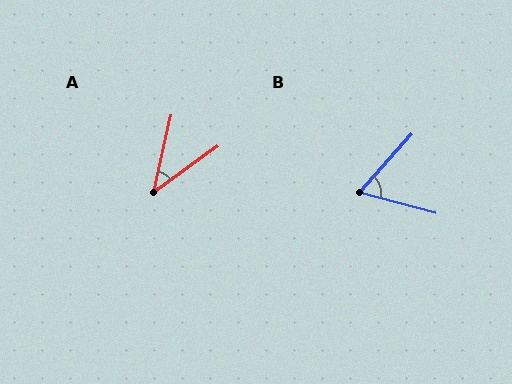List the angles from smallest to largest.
A (42°), B (63°).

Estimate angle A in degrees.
Approximately 42 degrees.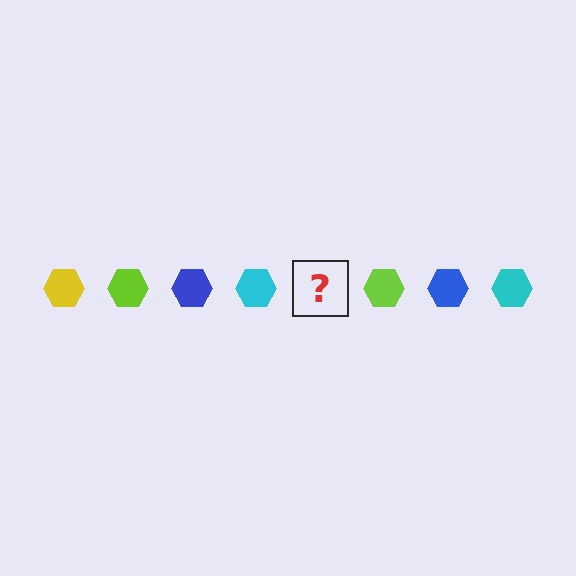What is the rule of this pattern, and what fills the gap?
The rule is that the pattern cycles through yellow, lime, blue, cyan hexagons. The gap should be filled with a yellow hexagon.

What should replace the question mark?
The question mark should be replaced with a yellow hexagon.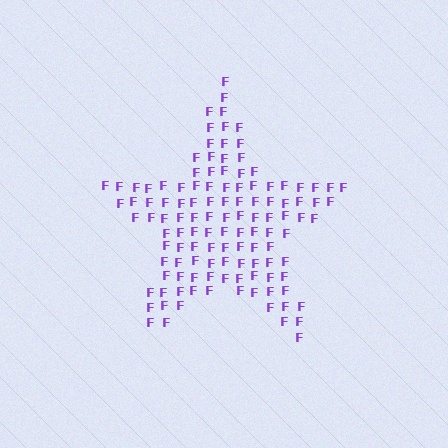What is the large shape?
The large shape is a star.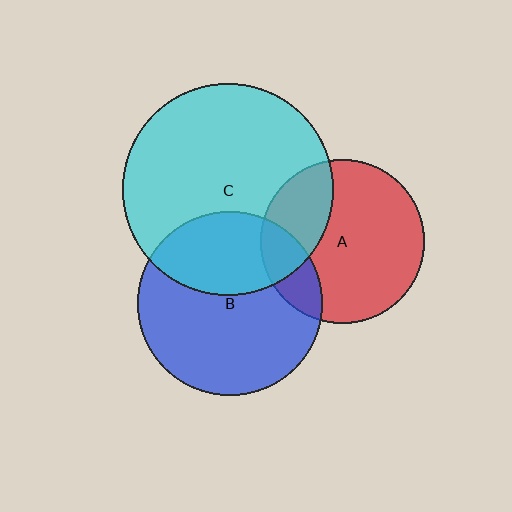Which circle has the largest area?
Circle C (cyan).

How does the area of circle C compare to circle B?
Approximately 1.3 times.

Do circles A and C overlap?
Yes.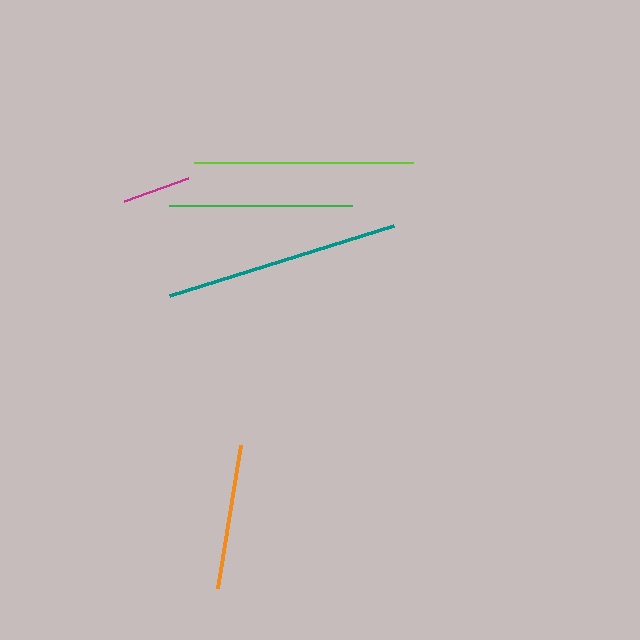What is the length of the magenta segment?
The magenta segment is approximately 68 pixels long.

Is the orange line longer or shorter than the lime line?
The lime line is longer than the orange line.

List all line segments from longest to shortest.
From longest to shortest: teal, lime, green, orange, magenta.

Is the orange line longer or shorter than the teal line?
The teal line is longer than the orange line.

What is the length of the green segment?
The green segment is approximately 183 pixels long.